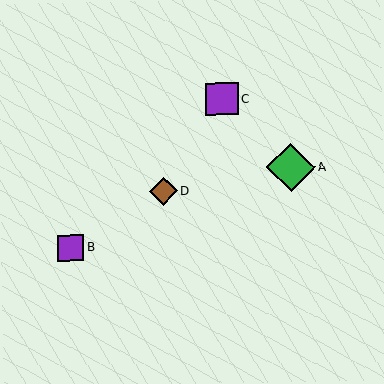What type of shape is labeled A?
Shape A is a green diamond.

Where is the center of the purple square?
The center of the purple square is at (71, 248).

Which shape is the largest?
The green diamond (labeled A) is the largest.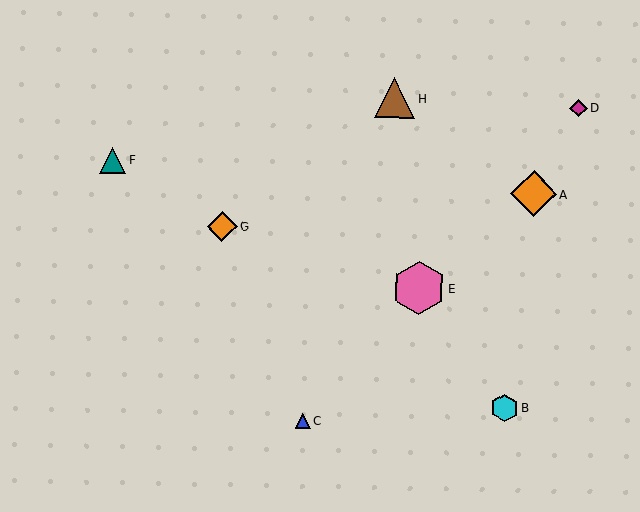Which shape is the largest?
The pink hexagon (labeled E) is the largest.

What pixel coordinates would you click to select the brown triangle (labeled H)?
Click at (395, 98) to select the brown triangle H.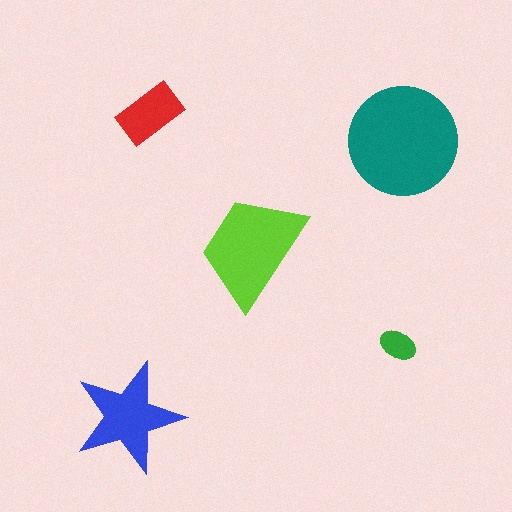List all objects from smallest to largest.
The green ellipse, the red rectangle, the blue star, the lime trapezoid, the teal circle.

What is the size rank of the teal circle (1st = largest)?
1st.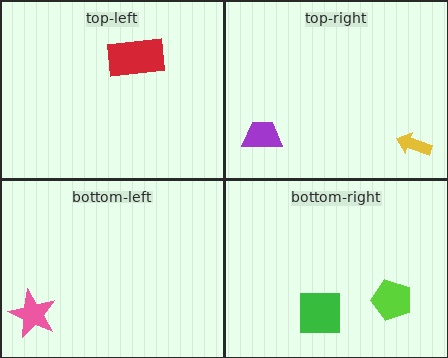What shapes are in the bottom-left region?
The pink star.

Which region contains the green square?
The bottom-right region.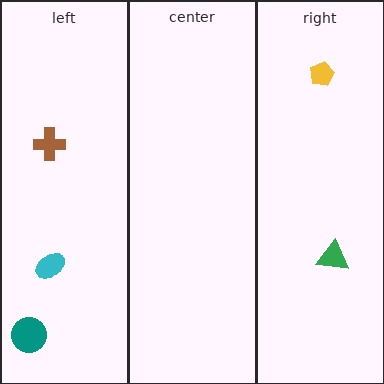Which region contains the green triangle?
The right region.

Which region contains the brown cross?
The left region.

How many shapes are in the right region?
2.